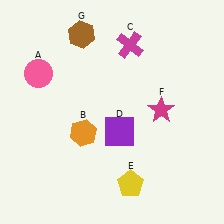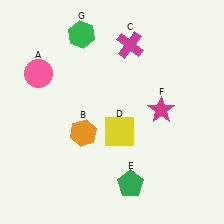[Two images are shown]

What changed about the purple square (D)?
In Image 1, D is purple. In Image 2, it changed to yellow.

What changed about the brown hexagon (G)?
In Image 1, G is brown. In Image 2, it changed to green.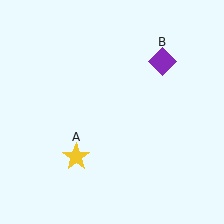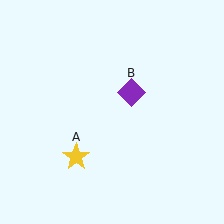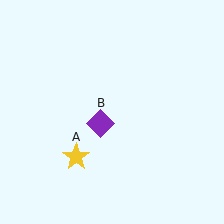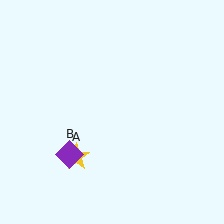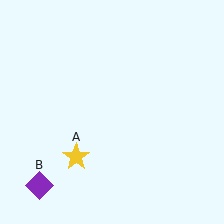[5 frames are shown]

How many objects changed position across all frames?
1 object changed position: purple diamond (object B).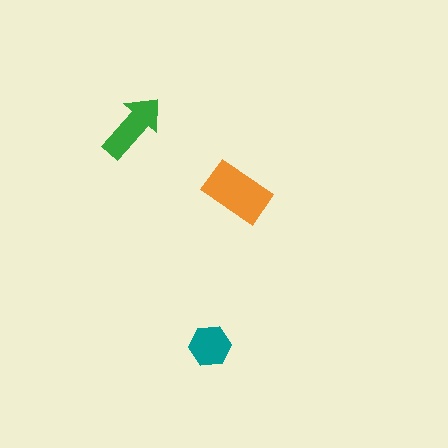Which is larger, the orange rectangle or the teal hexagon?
The orange rectangle.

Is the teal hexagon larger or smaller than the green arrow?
Smaller.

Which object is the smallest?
The teal hexagon.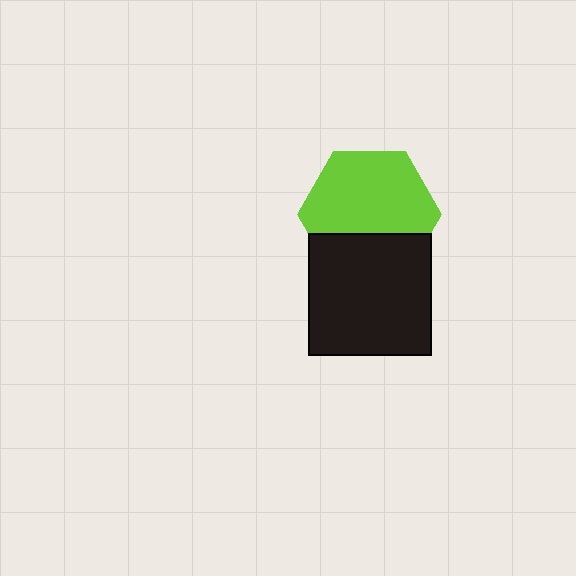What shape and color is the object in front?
The object in front is a black square.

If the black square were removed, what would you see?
You would see the complete lime hexagon.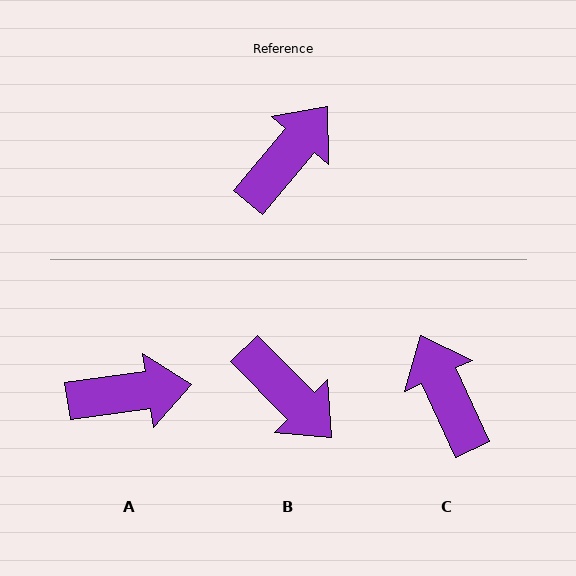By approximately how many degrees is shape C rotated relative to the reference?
Approximately 64 degrees counter-clockwise.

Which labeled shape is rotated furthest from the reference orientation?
B, about 96 degrees away.